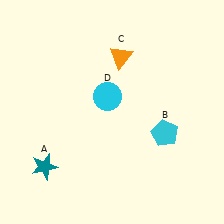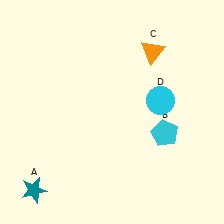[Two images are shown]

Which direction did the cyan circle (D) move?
The cyan circle (D) moved right.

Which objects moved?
The objects that moved are: the teal star (A), the orange triangle (C), the cyan circle (D).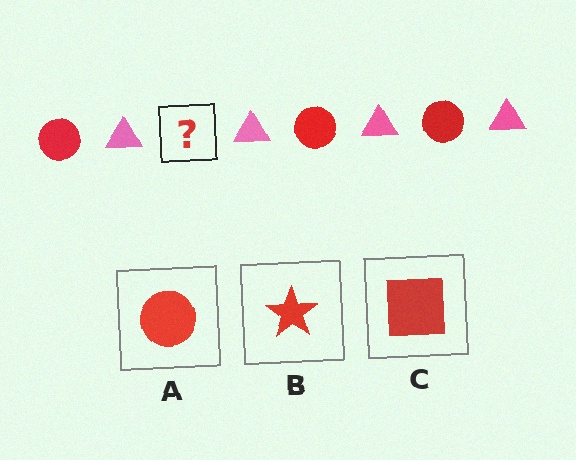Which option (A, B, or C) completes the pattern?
A.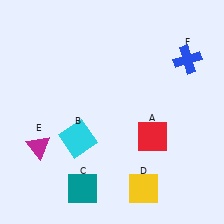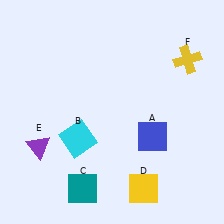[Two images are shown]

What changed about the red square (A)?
In Image 1, A is red. In Image 2, it changed to blue.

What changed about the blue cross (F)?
In Image 1, F is blue. In Image 2, it changed to yellow.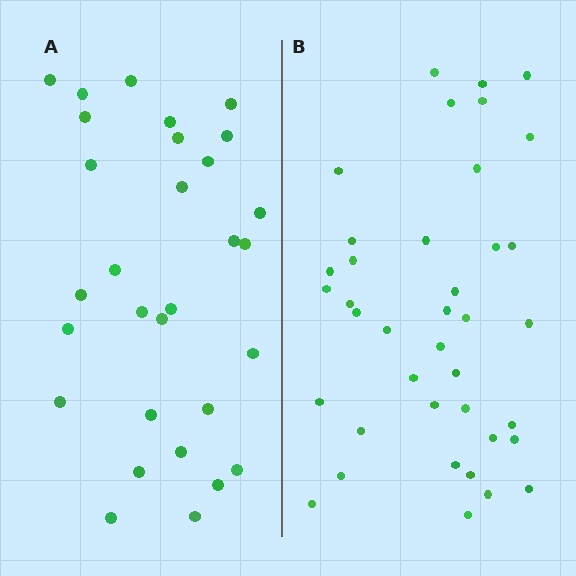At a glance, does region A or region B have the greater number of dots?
Region B (the right region) has more dots.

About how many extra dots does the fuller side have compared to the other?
Region B has roughly 8 or so more dots than region A.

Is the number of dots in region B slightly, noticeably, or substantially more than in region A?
Region B has noticeably more, but not dramatically so. The ratio is roughly 1.3 to 1.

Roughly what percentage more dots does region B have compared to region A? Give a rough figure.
About 30% more.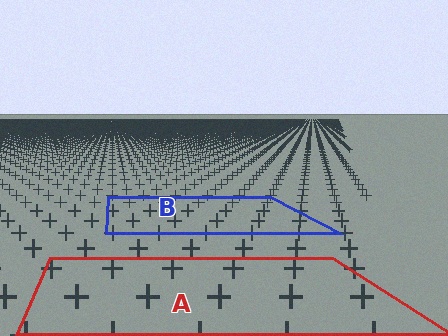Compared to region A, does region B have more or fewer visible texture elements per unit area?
Region B has more texture elements per unit area — they are packed more densely because it is farther away.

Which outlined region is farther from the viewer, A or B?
Region B is farther from the viewer — the texture elements inside it appear smaller and more densely packed.